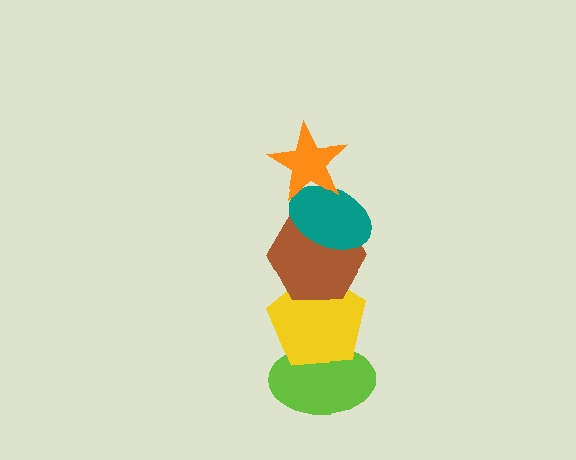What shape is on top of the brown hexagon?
The teal ellipse is on top of the brown hexagon.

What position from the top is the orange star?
The orange star is 1st from the top.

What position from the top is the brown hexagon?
The brown hexagon is 3rd from the top.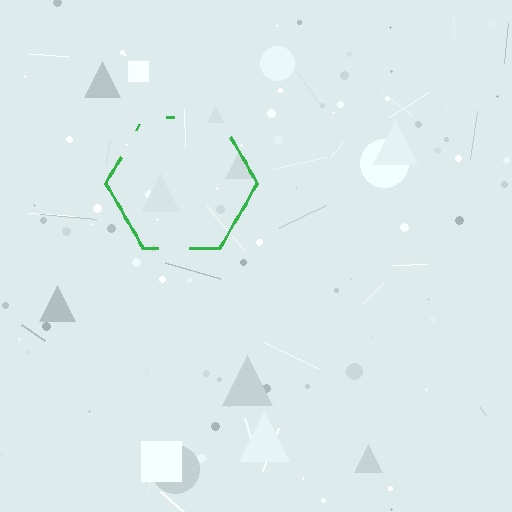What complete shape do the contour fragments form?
The contour fragments form a hexagon.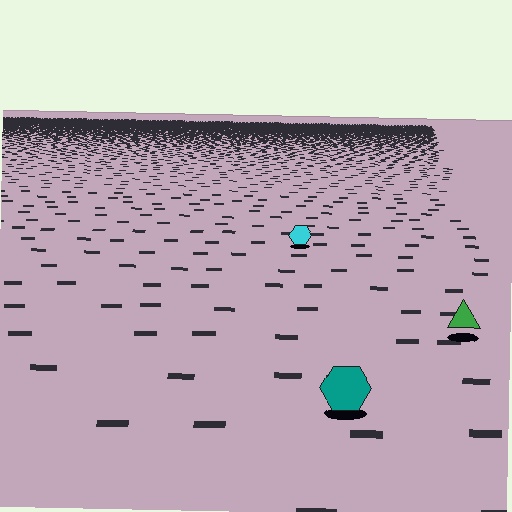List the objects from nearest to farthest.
From nearest to farthest: the teal hexagon, the green triangle, the cyan hexagon.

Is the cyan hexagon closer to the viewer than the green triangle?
No. The green triangle is closer — you can tell from the texture gradient: the ground texture is coarser near it.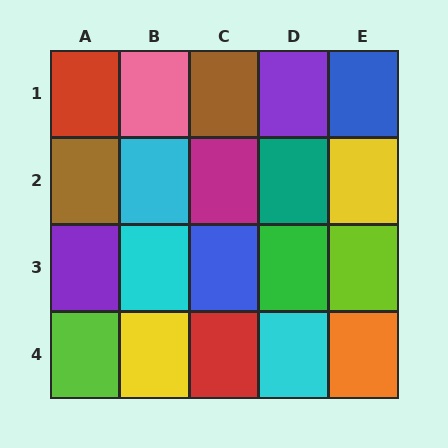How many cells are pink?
1 cell is pink.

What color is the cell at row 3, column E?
Lime.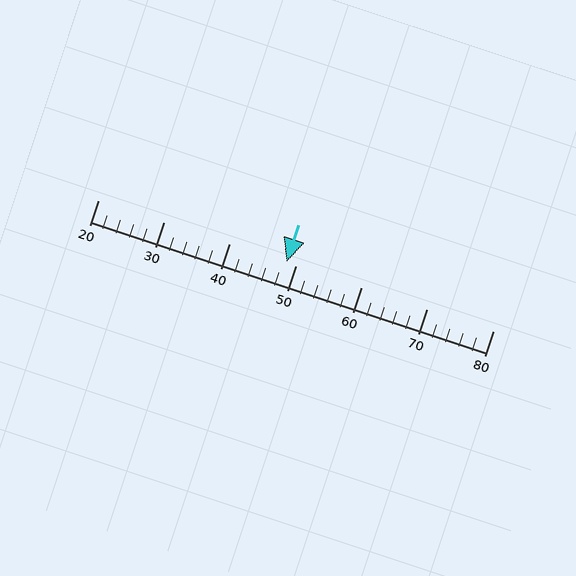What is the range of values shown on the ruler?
The ruler shows values from 20 to 80.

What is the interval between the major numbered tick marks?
The major tick marks are spaced 10 units apart.